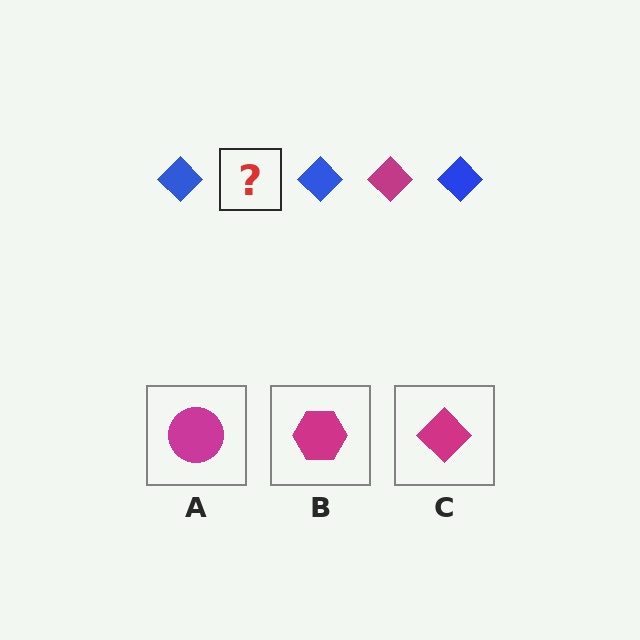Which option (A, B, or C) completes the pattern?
C.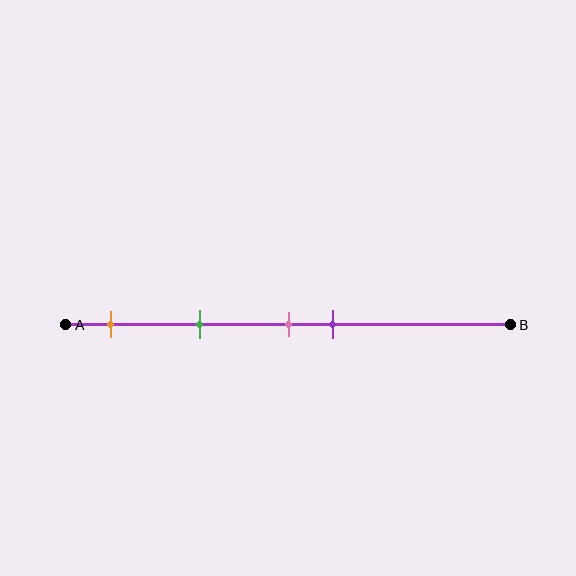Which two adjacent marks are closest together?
The pink and purple marks are the closest adjacent pair.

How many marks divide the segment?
There are 4 marks dividing the segment.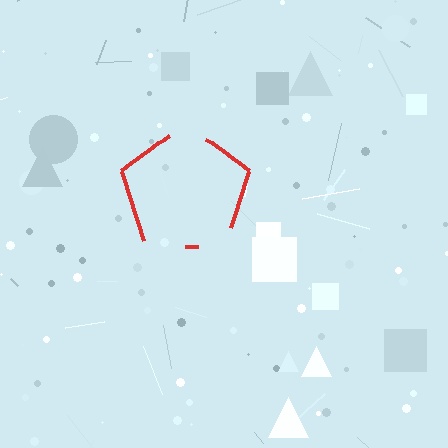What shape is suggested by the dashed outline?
The dashed outline suggests a pentagon.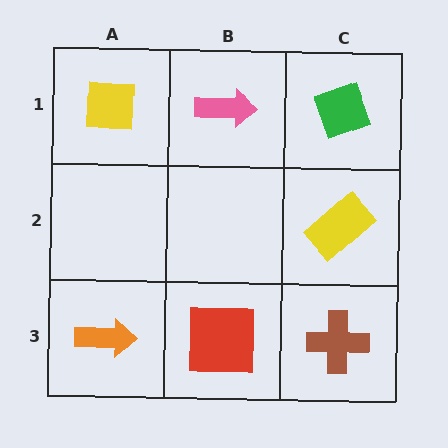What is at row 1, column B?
A pink arrow.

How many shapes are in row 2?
1 shape.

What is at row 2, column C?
A yellow rectangle.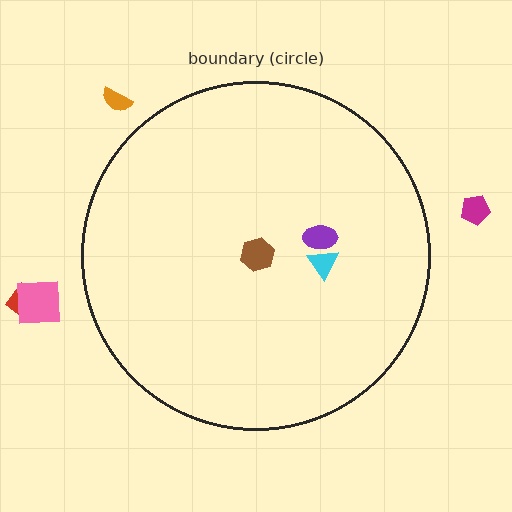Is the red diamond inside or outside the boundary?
Outside.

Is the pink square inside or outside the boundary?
Outside.